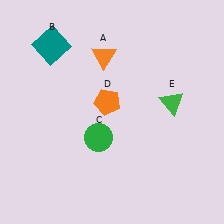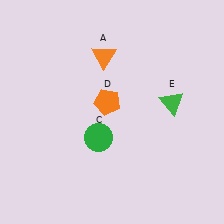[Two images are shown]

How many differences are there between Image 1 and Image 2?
There is 1 difference between the two images.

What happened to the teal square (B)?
The teal square (B) was removed in Image 2. It was in the top-left area of Image 1.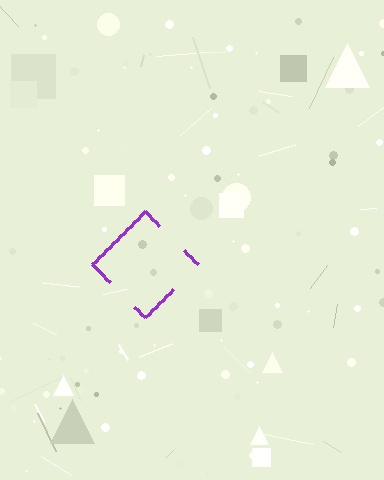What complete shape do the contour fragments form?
The contour fragments form a diamond.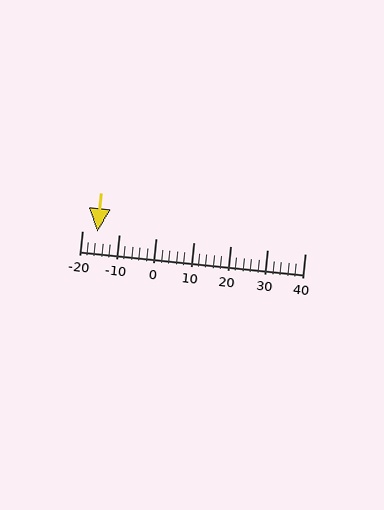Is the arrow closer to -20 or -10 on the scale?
The arrow is closer to -20.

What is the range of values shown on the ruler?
The ruler shows values from -20 to 40.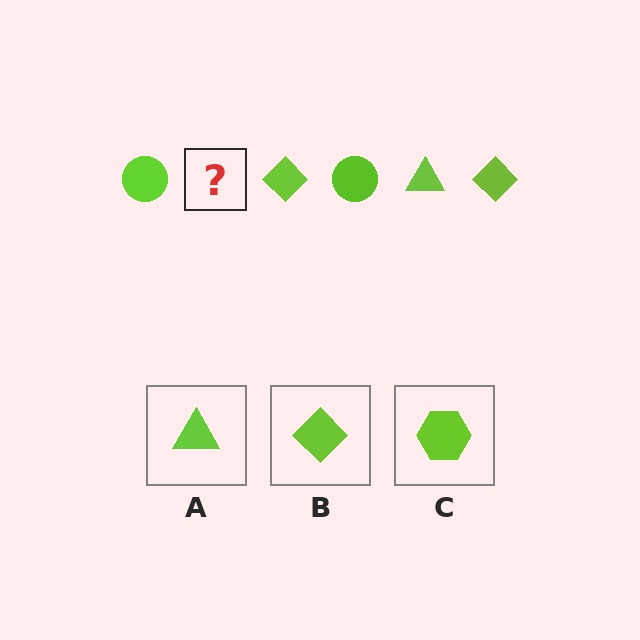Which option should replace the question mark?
Option A.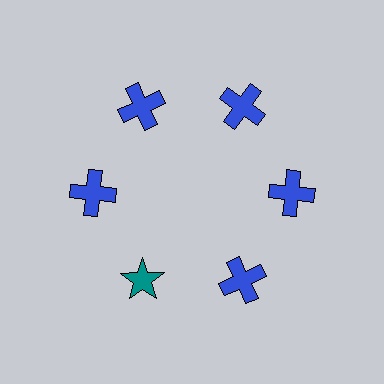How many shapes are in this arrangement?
There are 6 shapes arranged in a ring pattern.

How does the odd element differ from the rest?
It differs in both color (teal instead of blue) and shape (star instead of cross).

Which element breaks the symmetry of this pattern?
The teal star at roughly the 7 o'clock position breaks the symmetry. All other shapes are blue crosses.